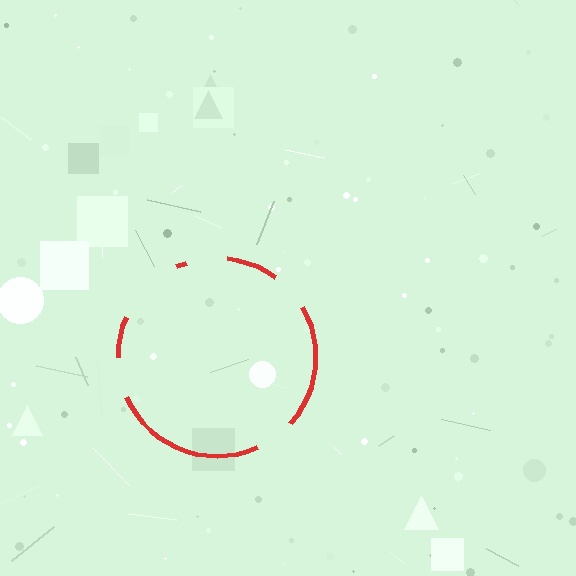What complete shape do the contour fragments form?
The contour fragments form a circle.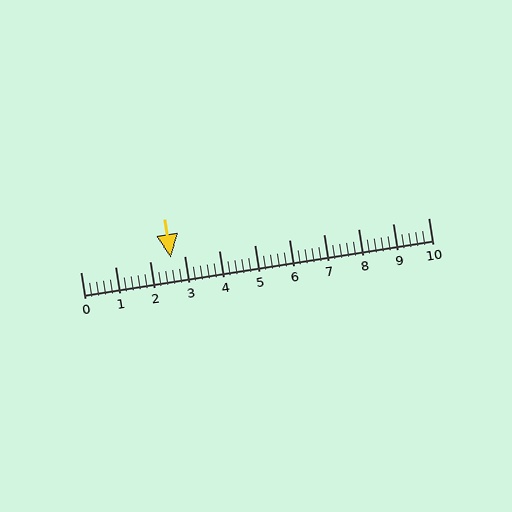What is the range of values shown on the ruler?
The ruler shows values from 0 to 10.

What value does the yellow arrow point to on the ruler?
The yellow arrow points to approximately 2.6.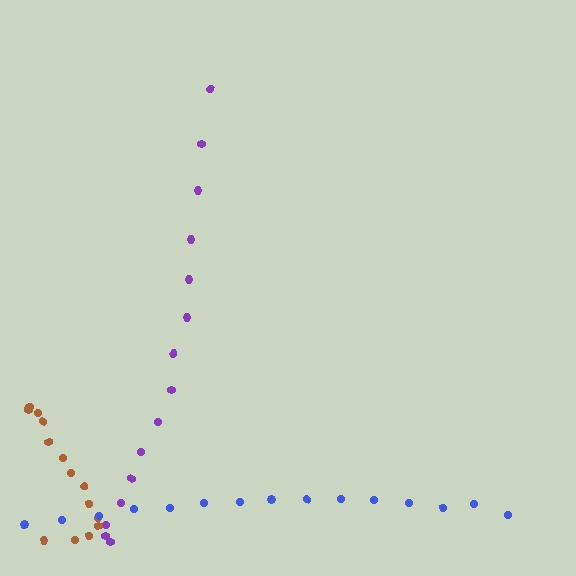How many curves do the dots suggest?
There are 3 distinct paths.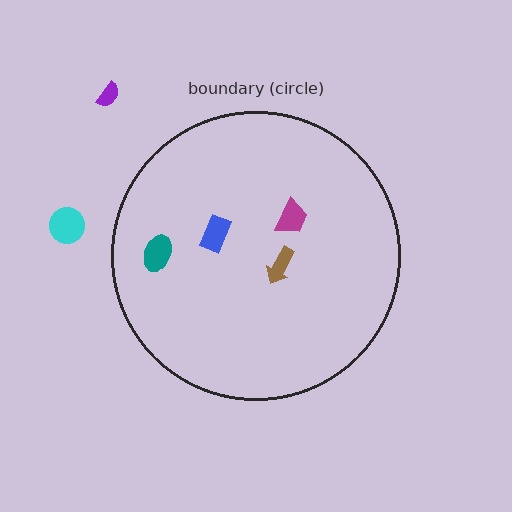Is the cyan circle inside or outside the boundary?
Outside.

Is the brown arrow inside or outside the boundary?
Inside.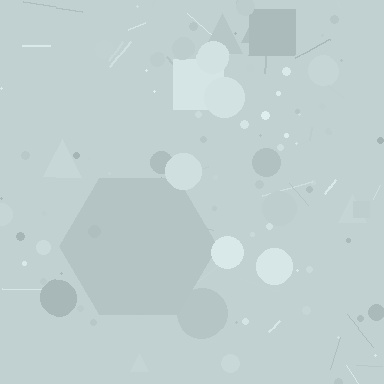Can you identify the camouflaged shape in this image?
The camouflaged shape is a hexagon.